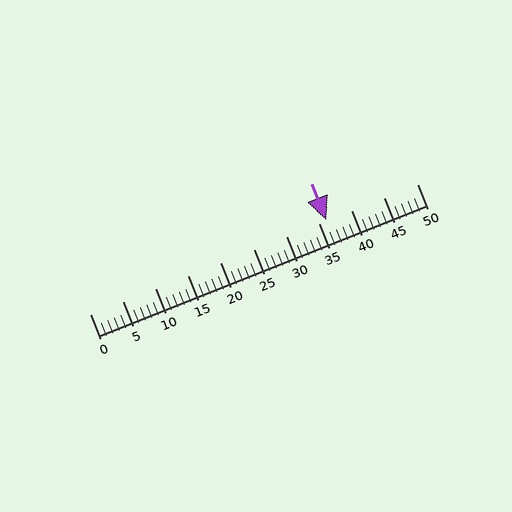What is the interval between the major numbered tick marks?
The major tick marks are spaced 5 units apart.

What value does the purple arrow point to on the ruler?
The purple arrow points to approximately 36.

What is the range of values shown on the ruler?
The ruler shows values from 0 to 50.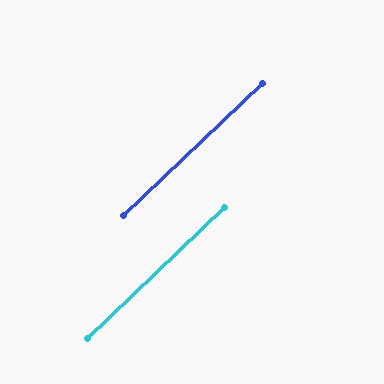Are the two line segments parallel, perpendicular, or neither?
Parallel — their directions differ by only 0.1°.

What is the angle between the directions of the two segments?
Approximately 0 degrees.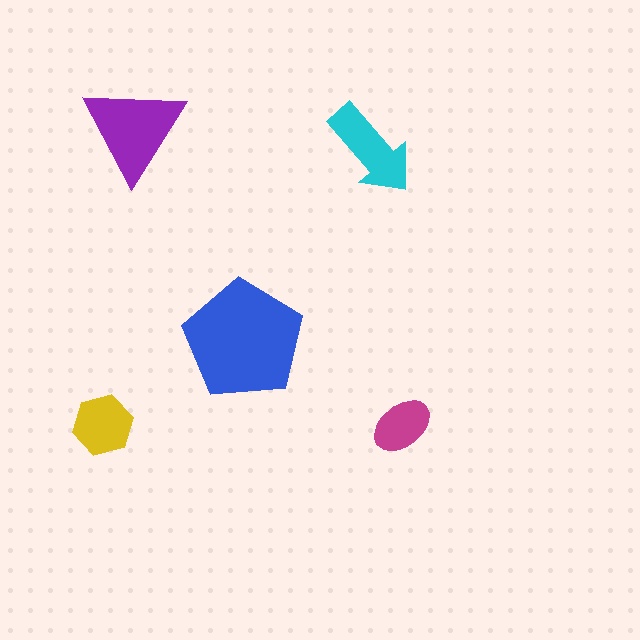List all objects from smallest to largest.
The magenta ellipse, the yellow hexagon, the cyan arrow, the purple triangle, the blue pentagon.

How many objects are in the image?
There are 5 objects in the image.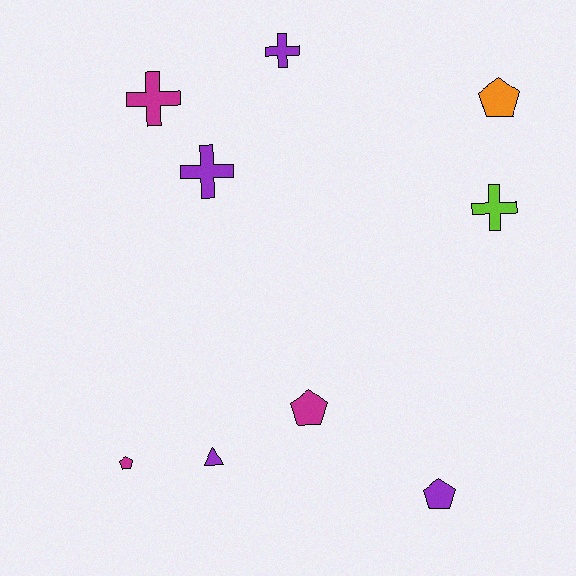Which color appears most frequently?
Purple, with 4 objects.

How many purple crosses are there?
There are 2 purple crosses.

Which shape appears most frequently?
Cross, with 4 objects.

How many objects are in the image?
There are 9 objects.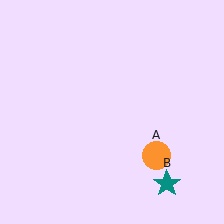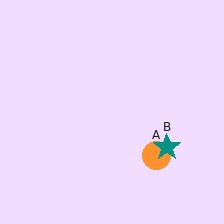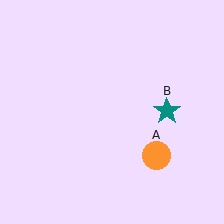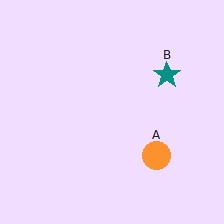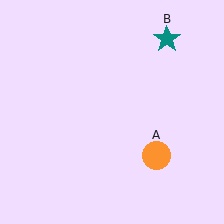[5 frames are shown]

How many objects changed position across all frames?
1 object changed position: teal star (object B).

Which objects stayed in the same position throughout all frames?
Orange circle (object A) remained stationary.